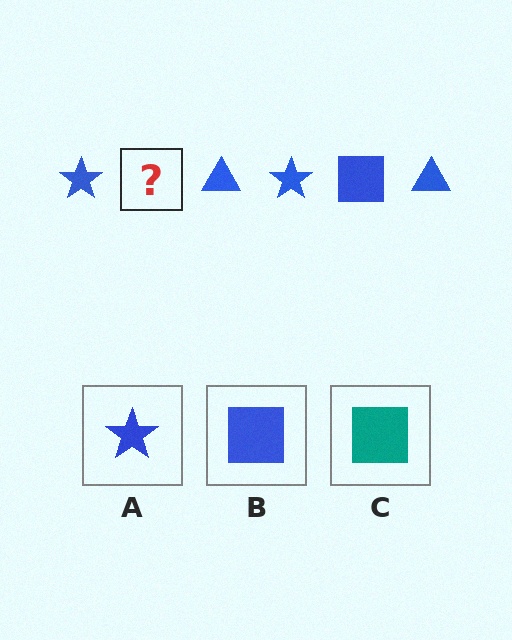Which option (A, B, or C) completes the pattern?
B.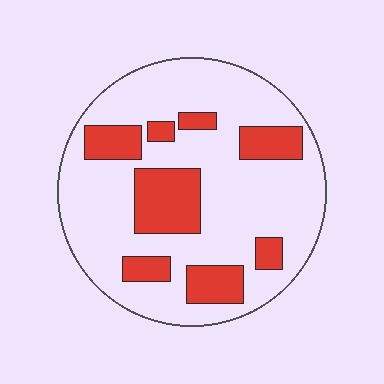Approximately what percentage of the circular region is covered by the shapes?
Approximately 25%.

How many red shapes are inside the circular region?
8.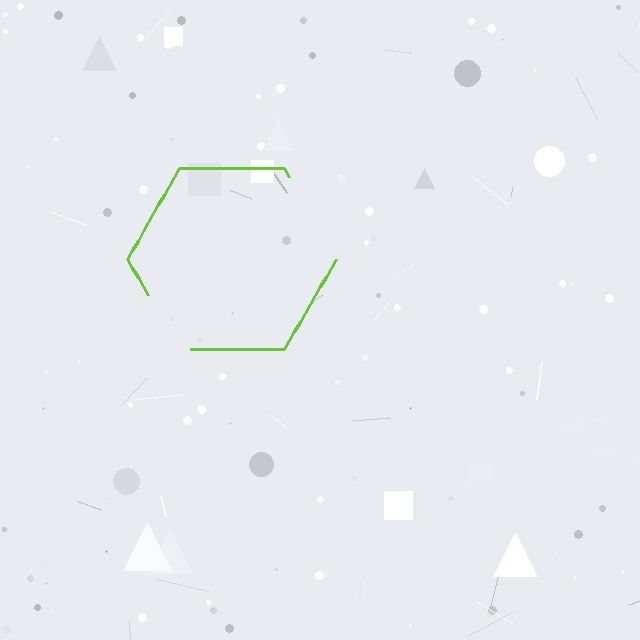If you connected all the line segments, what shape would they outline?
They would outline a hexagon.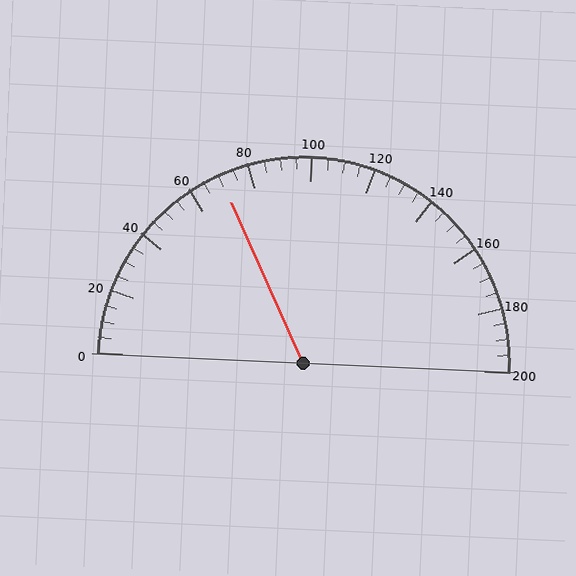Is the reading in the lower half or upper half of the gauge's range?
The reading is in the lower half of the range (0 to 200).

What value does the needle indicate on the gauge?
The needle indicates approximately 70.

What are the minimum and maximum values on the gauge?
The gauge ranges from 0 to 200.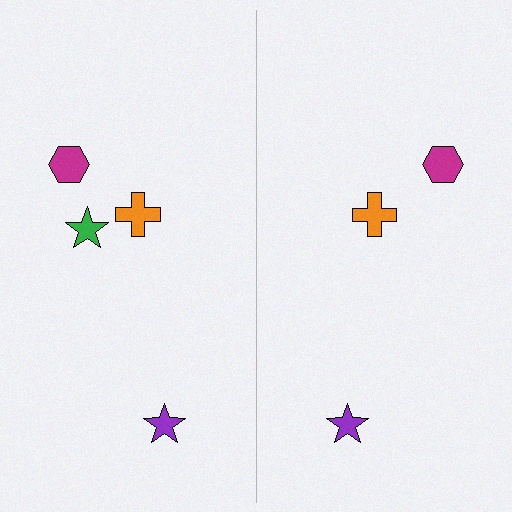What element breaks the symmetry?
A green star is missing from the right side.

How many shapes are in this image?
There are 7 shapes in this image.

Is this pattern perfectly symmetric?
No, the pattern is not perfectly symmetric. A green star is missing from the right side.